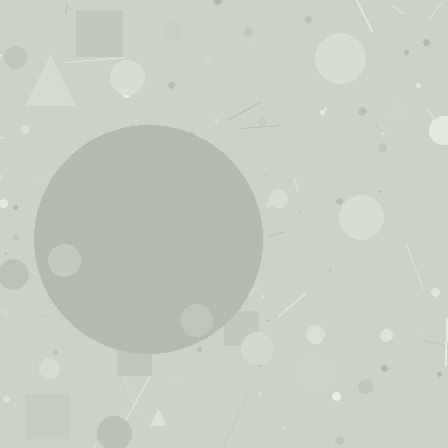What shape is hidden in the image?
A circle is hidden in the image.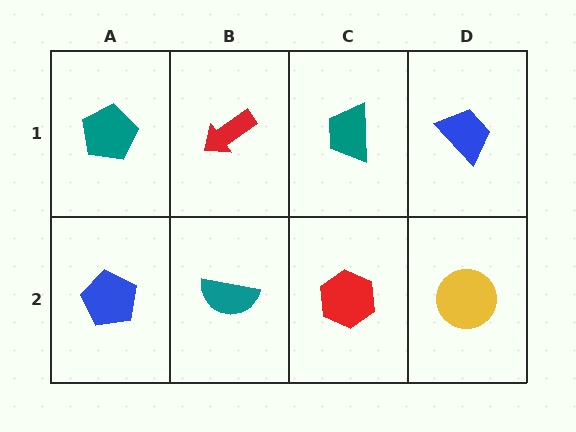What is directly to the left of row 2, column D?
A red hexagon.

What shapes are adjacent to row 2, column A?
A teal pentagon (row 1, column A), a teal semicircle (row 2, column B).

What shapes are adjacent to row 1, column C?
A red hexagon (row 2, column C), a red arrow (row 1, column B), a blue trapezoid (row 1, column D).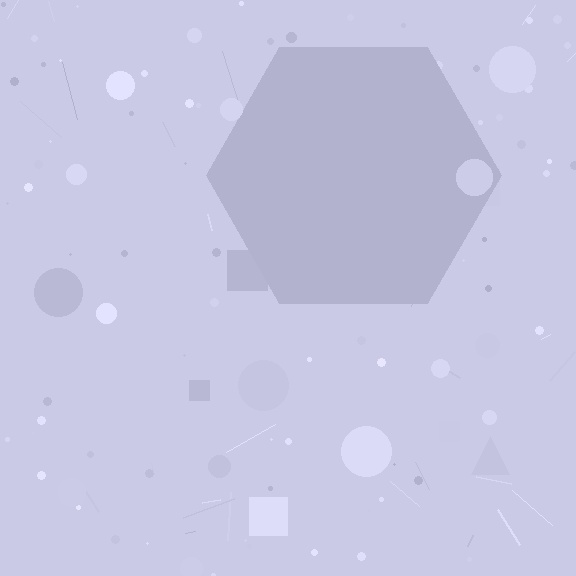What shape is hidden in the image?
A hexagon is hidden in the image.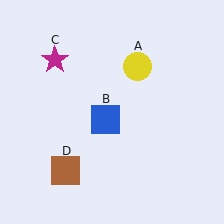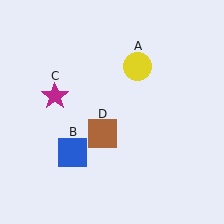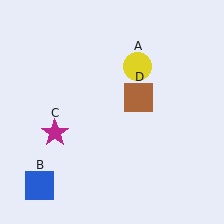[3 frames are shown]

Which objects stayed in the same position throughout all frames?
Yellow circle (object A) remained stationary.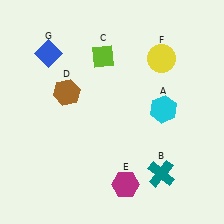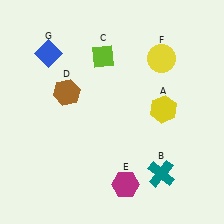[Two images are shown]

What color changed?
The hexagon (A) changed from cyan in Image 1 to yellow in Image 2.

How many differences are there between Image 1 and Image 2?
There is 1 difference between the two images.